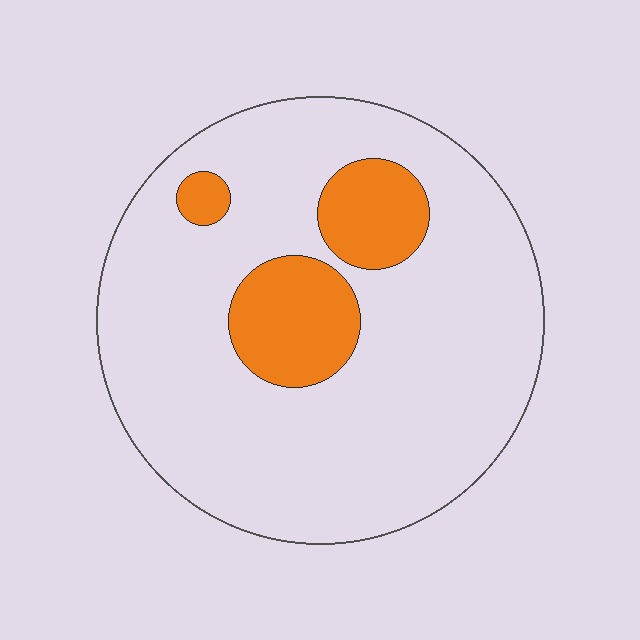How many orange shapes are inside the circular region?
3.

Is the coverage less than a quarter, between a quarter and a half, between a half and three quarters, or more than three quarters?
Less than a quarter.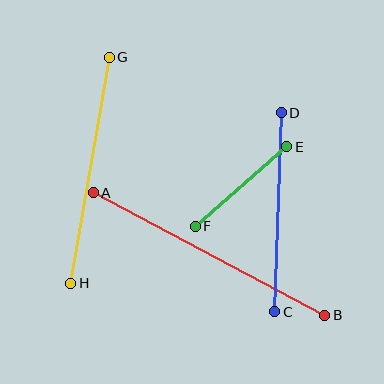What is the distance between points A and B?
The distance is approximately 262 pixels.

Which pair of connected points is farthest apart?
Points A and B are farthest apart.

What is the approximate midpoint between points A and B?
The midpoint is at approximately (209, 254) pixels.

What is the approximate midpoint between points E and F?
The midpoint is at approximately (241, 187) pixels.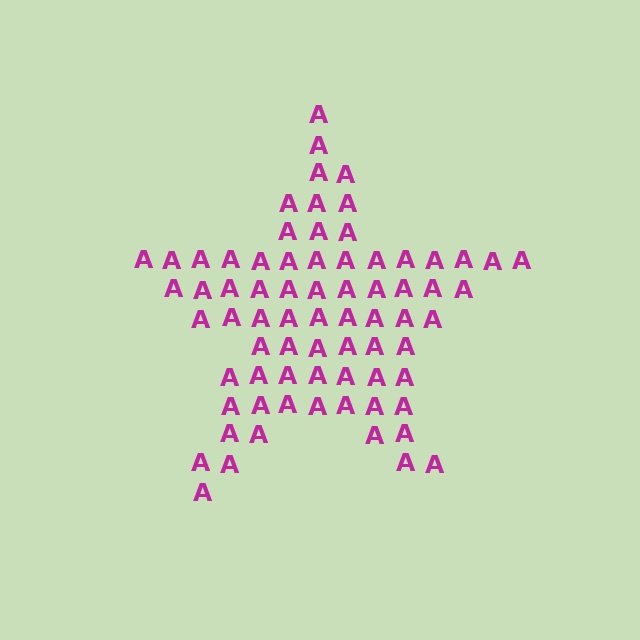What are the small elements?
The small elements are letter A's.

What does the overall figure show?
The overall figure shows a star.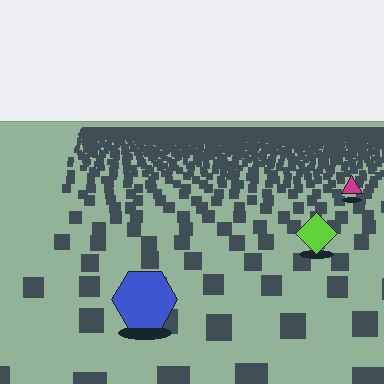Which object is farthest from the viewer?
The magenta triangle is farthest from the viewer. It appears smaller and the ground texture around it is denser.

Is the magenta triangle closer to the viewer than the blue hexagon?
No. The blue hexagon is closer — you can tell from the texture gradient: the ground texture is coarser near it.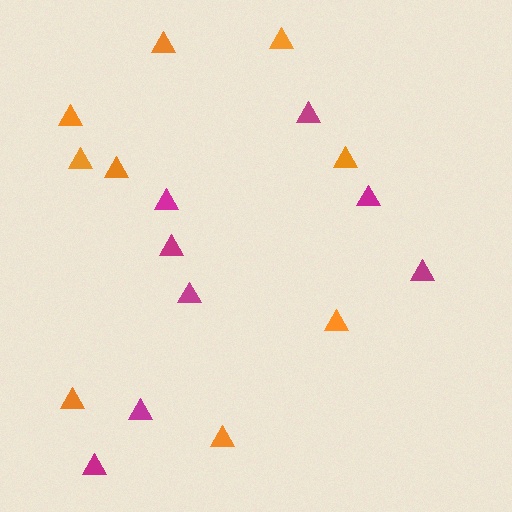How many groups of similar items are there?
There are 2 groups: one group of magenta triangles (8) and one group of orange triangles (9).